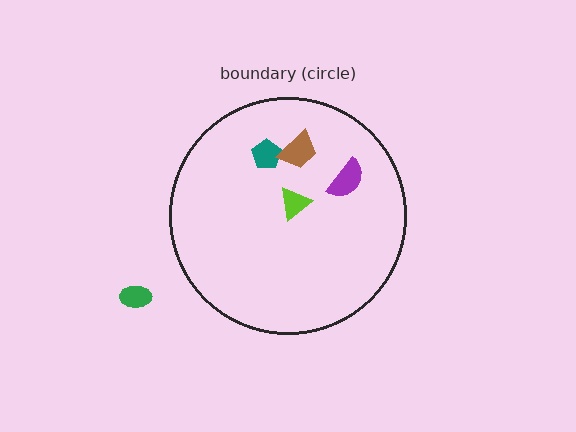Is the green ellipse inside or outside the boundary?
Outside.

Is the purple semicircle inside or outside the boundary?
Inside.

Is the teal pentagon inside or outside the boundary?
Inside.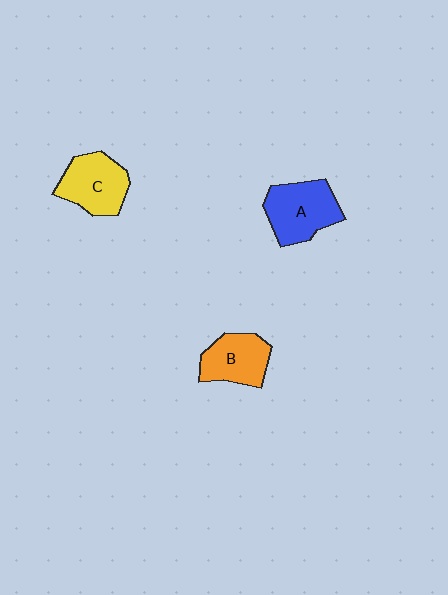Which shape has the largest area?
Shape A (blue).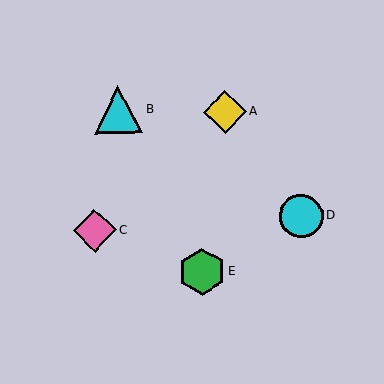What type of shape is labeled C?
Shape C is a pink diamond.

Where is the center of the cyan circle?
The center of the cyan circle is at (301, 216).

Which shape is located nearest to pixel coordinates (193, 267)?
The green hexagon (labeled E) at (202, 272) is nearest to that location.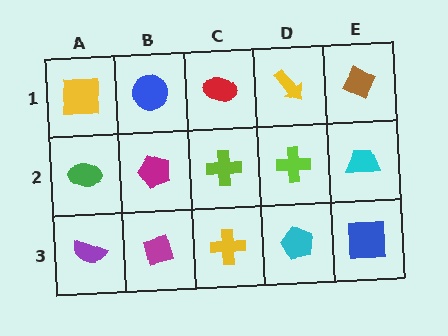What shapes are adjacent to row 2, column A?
A yellow square (row 1, column A), a purple semicircle (row 3, column A), a magenta pentagon (row 2, column B).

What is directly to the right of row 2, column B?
A lime cross.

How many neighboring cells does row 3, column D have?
3.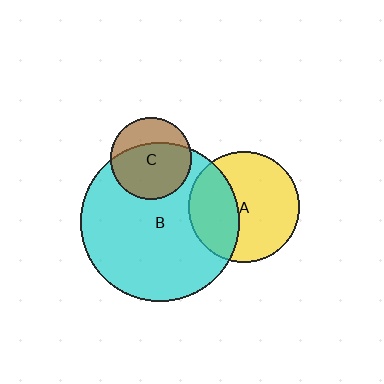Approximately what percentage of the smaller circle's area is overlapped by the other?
Approximately 35%.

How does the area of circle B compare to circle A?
Approximately 2.0 times.